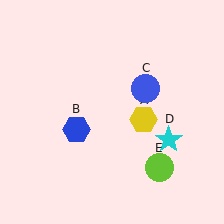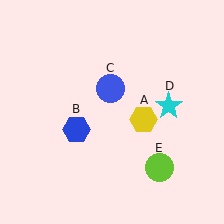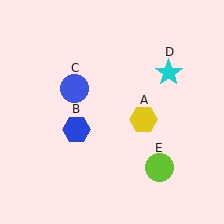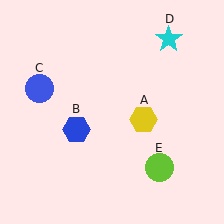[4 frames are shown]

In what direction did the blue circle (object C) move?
The blue circle (object C) moved left.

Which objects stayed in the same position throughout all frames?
Yellow hexagon (object A) and blue hexagon (object B) and lime circle (object E) remained stationary.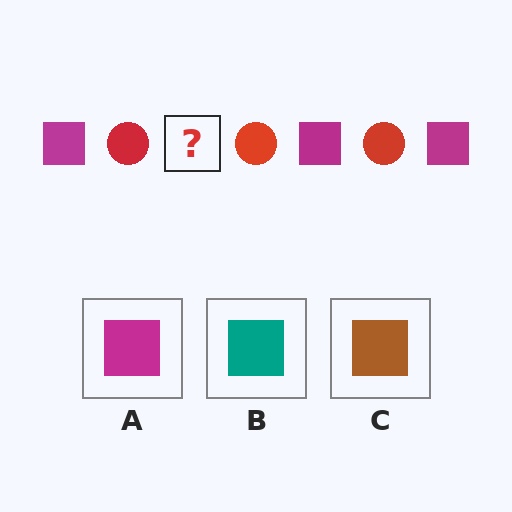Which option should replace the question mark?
Option A.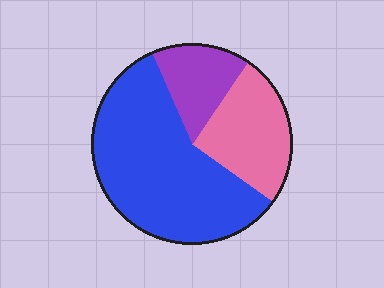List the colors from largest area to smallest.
From largest to smallest: blue, pink, purple.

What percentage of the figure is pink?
Pink covers about 25% of the figure.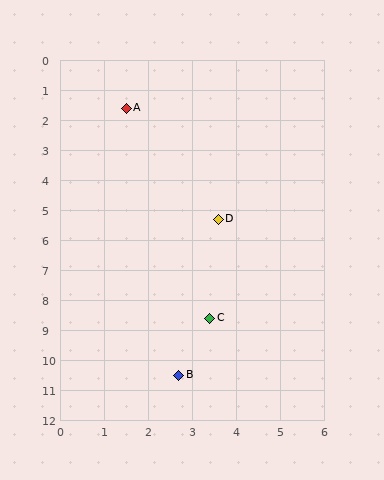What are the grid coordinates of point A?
Point A is at approximately (1.5, 1.6).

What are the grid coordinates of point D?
Point D is at approximately (3.6, 5.3).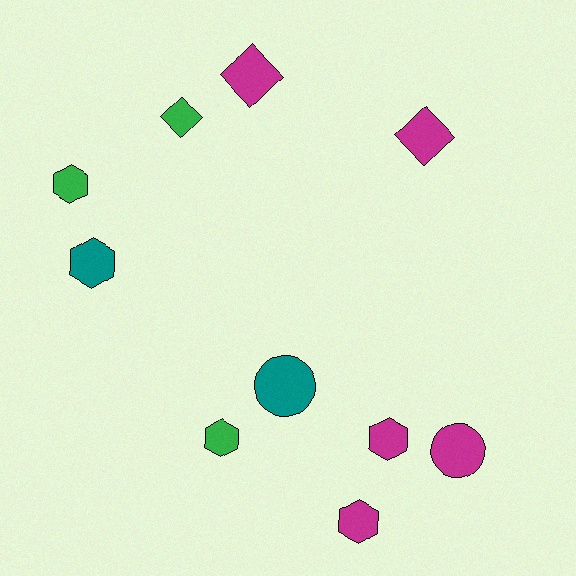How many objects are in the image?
There are 10 objects.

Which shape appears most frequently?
Hexagon, with 5 objects.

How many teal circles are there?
There is 1 teal circle.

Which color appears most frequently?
Magenta, with 5 objects.